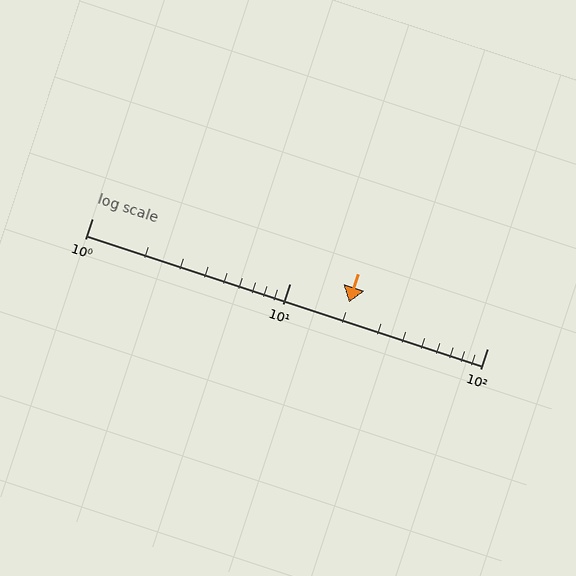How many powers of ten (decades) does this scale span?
The scale spans 2 decades, from 1 to 100.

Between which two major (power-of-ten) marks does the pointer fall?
The pointer is between 10 and 100.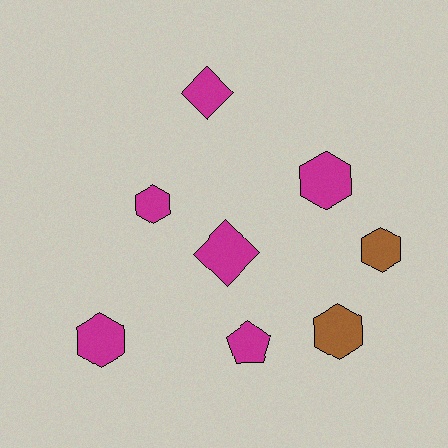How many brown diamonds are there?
There are no brown diamonds.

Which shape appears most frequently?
Hexagon, with 5 objects.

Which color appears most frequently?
Magenta, with 6 objects.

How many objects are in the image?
There are 8 objects.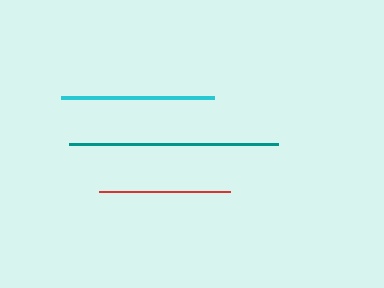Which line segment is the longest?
The teal line is the longest at approximately 209 pixels.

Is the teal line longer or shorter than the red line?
The teal line is longer than the red line.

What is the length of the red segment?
The red segment is approximately 131 pixels long.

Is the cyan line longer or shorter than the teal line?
The teal line is longer than the cyan line.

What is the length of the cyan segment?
The cyan segment is approximately 153 pixels long.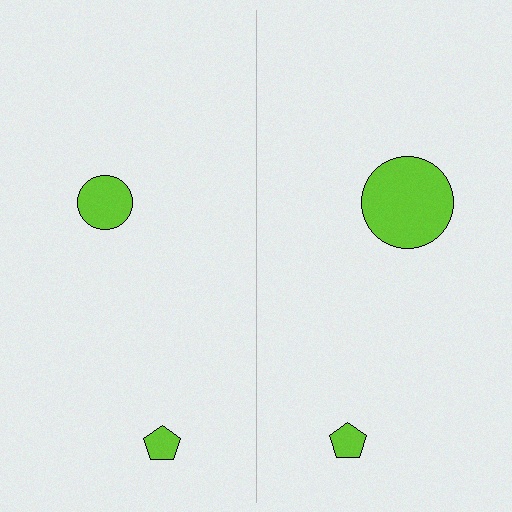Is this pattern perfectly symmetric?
No, the pattern is not perfectly symmetric. The lime circle on the right side has a different size than its mirror counterpart.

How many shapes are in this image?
There are 4 shapes in this image.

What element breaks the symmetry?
The lime circle on the right side has a different size than its mirror counterpart.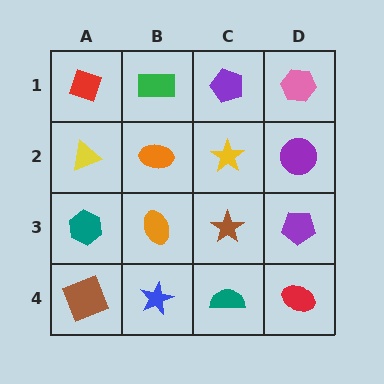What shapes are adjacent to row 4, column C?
A brown star (row 3, column C), a blue star (row 4, column B), a red ellipse (row 4, column D).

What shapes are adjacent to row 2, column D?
A pink hexagon (row 1, column D), a purple pentagon (row 3, column D), a yellow star (row 2, column C).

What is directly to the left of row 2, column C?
An orange ellipse.